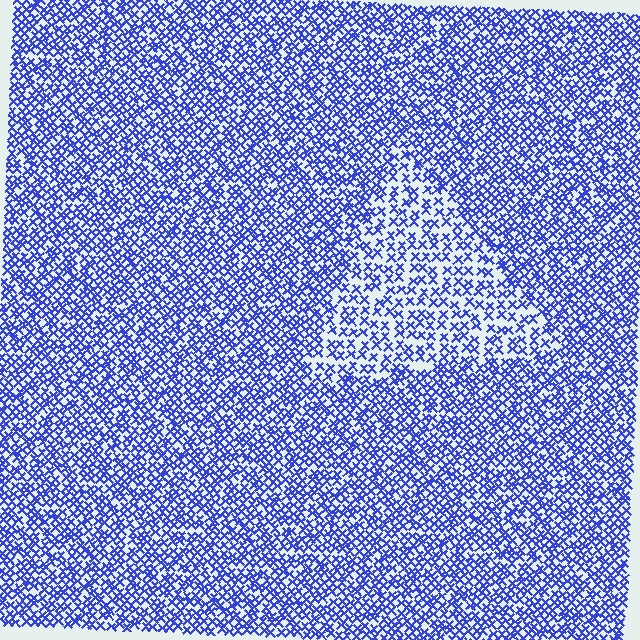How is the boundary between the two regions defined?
The boundary is defined by a change in element density (approximately 1.7x ratio). All elements are the same color, size, and shape.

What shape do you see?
I see a triangle.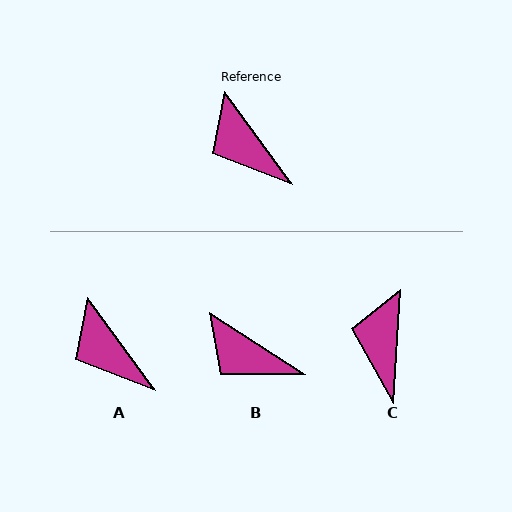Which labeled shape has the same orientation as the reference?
A.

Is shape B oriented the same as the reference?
No, it is off by about 21 degrees.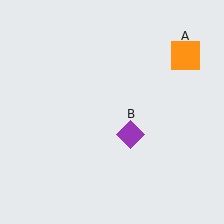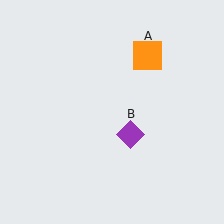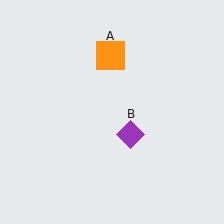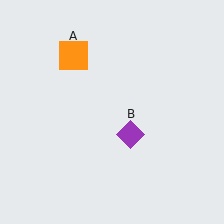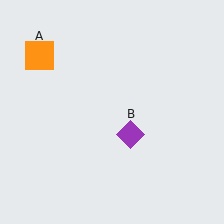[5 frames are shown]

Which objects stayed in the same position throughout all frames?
Purple diamond (object B) remained stationary.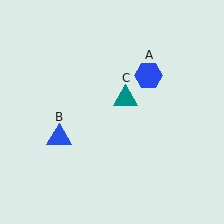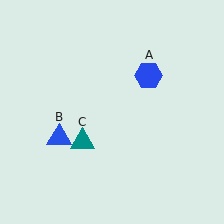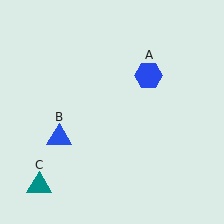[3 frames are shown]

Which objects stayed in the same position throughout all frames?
Blue hexagon (object A) and blue triangle (object B) remained stationary.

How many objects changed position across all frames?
1 object changed position: teal triangle (object C).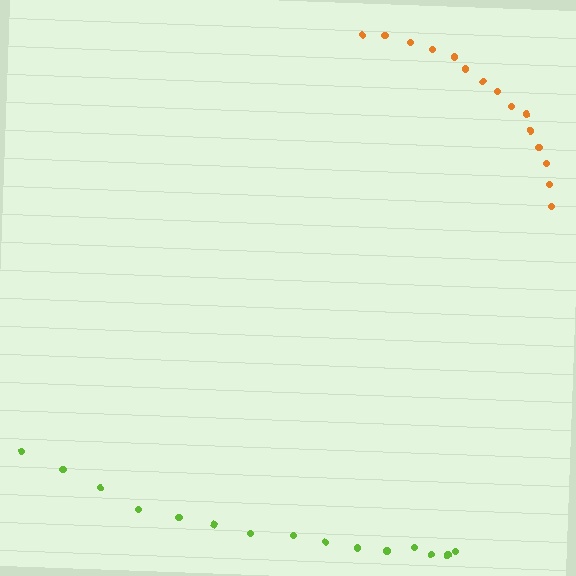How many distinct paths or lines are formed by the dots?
There are 2 distinct paths.